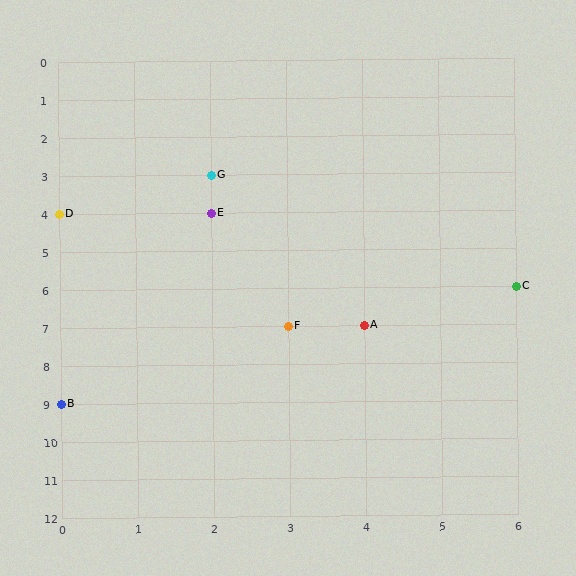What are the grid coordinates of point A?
Point A is at grid coordinates (4, 7).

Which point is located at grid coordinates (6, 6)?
Point C is at (6, 6).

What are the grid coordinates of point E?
Point E is at grid coordinates (2, 4).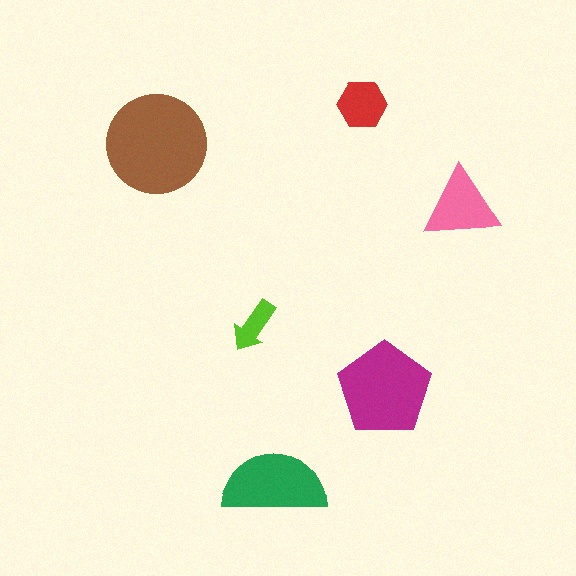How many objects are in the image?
There are 6 objects in the image.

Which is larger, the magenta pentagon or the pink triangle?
The magenta pentagon.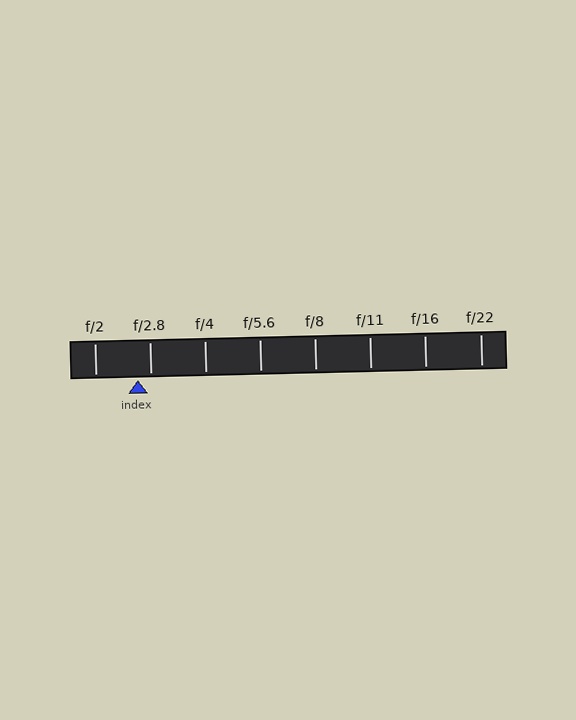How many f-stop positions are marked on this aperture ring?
There are 8 f-stop positions marked.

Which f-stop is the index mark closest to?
The index mark is closest to f/2.8.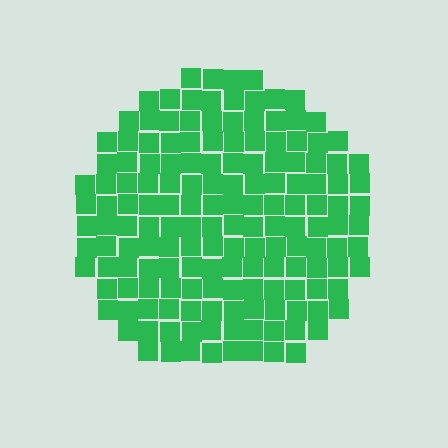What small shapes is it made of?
It is made of small squares.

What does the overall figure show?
The overall figure shows a circle.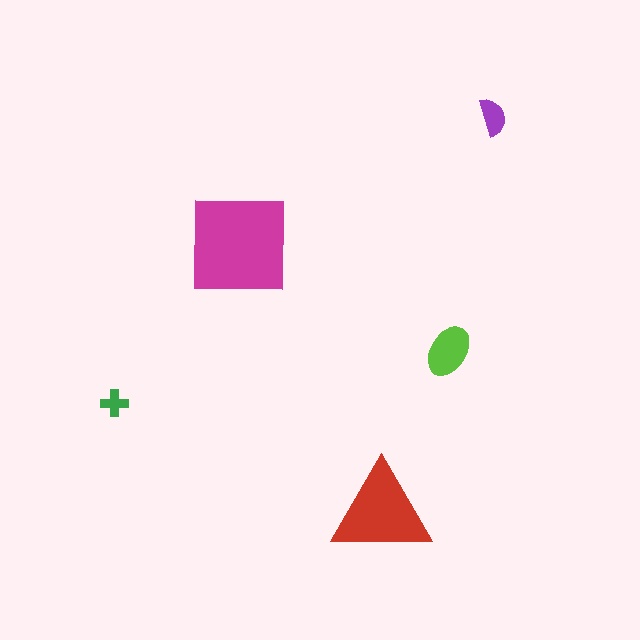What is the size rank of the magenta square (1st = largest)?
1st.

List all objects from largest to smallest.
The magenta square, the red triangle, the lime ellipse, the purple semicircle, the green cross.